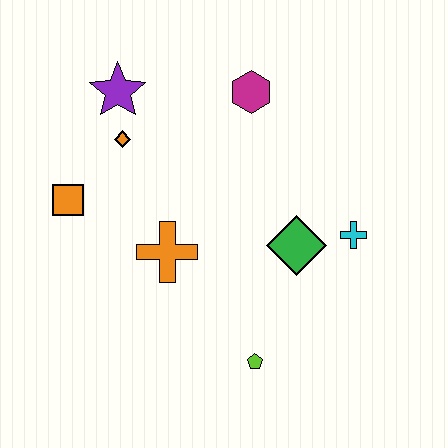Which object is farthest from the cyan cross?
The orange square is farthest from the cyan cross.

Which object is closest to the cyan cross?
The green diamond is closest to the cyan cross.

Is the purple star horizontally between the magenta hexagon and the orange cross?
No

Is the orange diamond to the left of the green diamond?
Yes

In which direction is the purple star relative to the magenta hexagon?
The purple star is to the left of the magenta hexagon.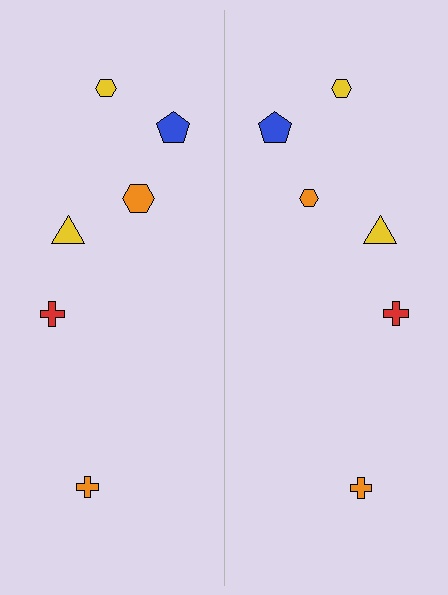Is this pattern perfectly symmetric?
No, the pattern is not perfectly symmetric. The orange hexagon on the right side has a different size than its mirror counterpart.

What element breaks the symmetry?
The orange hexagon on the right side has a different size than its mirror counterpart.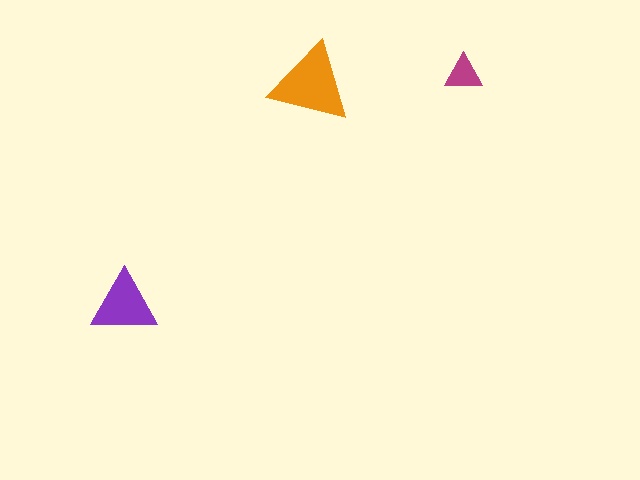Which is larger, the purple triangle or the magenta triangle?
The purple one.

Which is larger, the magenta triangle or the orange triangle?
The orange one.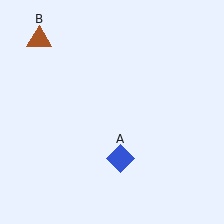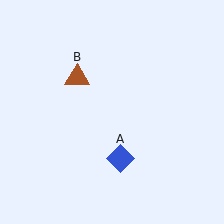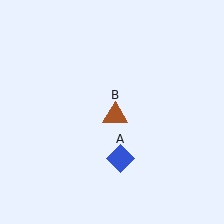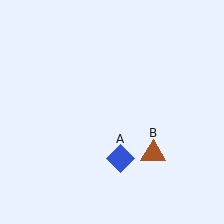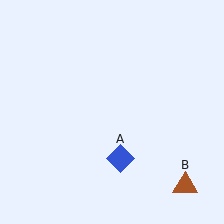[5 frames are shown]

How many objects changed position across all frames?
1 object changed position: brown triangle (object B).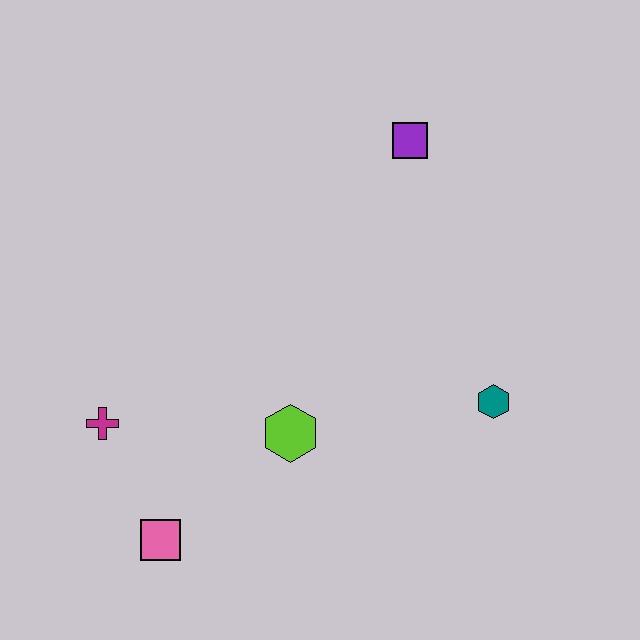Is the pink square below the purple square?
Yes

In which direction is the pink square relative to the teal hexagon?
The pink square is to the left of the teal hexagon.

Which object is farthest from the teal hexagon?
The magenta cross is farthest from the teal hexagon.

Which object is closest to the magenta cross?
The pink square is closest to the magenta cross.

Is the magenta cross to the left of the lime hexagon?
Yes